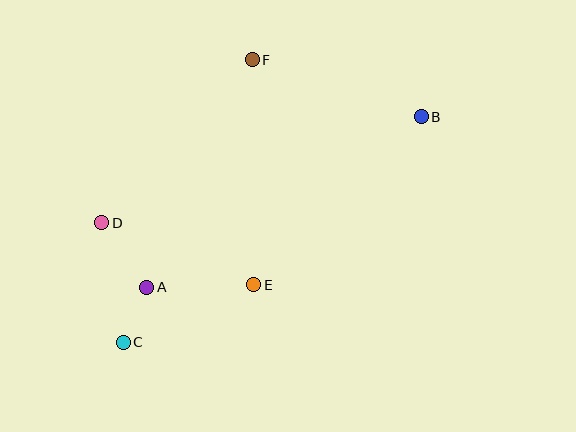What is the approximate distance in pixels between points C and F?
The distance between C and F is approximately 311 pixels.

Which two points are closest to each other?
Points A and C are closest to each other.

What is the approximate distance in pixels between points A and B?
The distance between A and B is approximately 323 pixels.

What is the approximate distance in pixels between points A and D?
The distance between A and D is approximately 79 pixels.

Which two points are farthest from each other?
Points B and C are farthest from each other.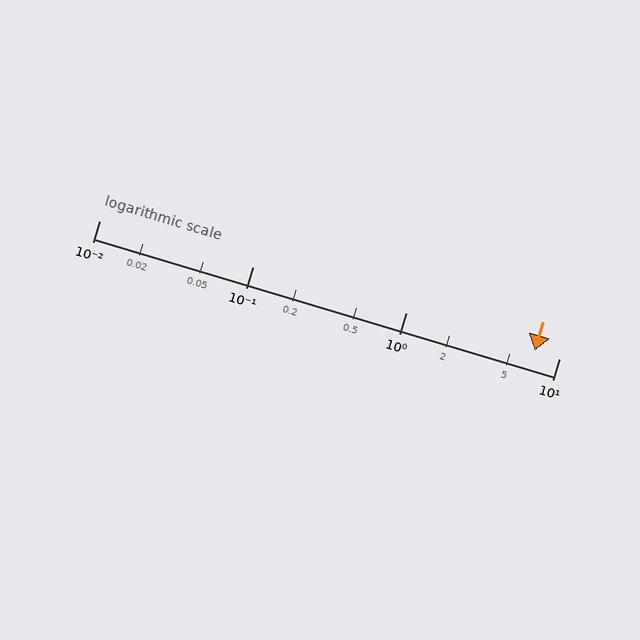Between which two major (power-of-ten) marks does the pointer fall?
The pointer is between 1 and 10.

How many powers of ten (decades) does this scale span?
The scale spans 3 decades, from 0.01 to 10.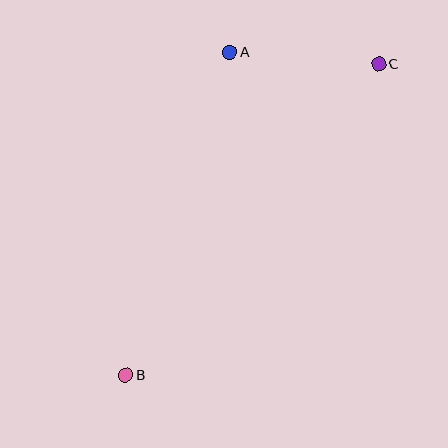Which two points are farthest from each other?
Points B and C are farthest from each other.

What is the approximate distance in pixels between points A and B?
The distance between A and B is approximately 339 pixels.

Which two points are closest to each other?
Points A and C are closest to each other.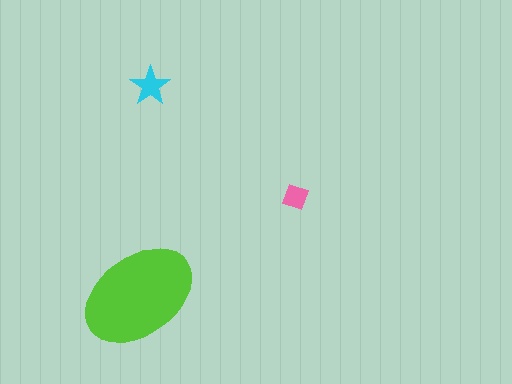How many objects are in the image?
There are 3 objects in the image.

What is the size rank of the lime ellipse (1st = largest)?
1st.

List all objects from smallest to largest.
The pink diamond, the cyan star, the lime ellipse.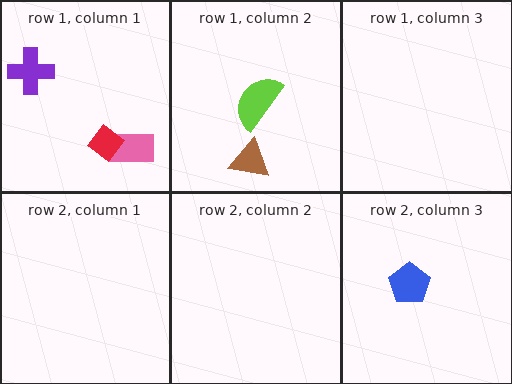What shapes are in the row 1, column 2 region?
The brown triangle, the lime semicircle.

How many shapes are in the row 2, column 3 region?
1.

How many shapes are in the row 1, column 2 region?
2.